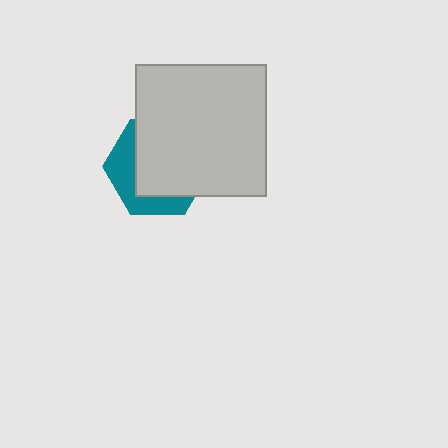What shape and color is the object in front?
The object in front is a light gray square.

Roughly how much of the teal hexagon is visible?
A small part of it is visible (roughly 36%).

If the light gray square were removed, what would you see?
You would see the complete teal hexagon.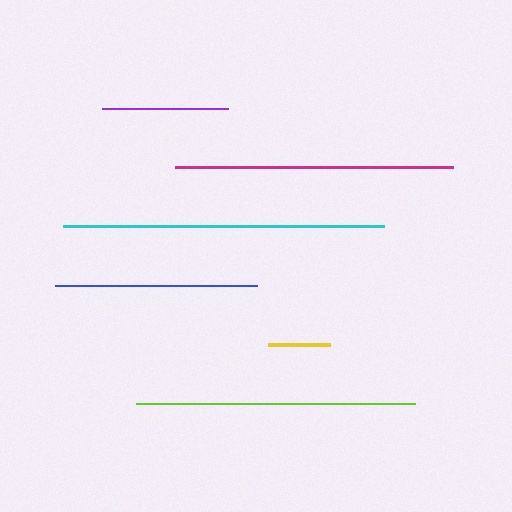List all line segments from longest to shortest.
From longest to shortest: cyan, lime, magenta, blue, purple, yellow.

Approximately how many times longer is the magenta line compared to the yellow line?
The magenta line is approximately 4.5 times the length of the yellow line.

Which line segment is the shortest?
The yellow line is the shortest at approximately 62 pixels.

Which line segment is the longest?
The cyan line is the longest at approximately 322 pixels.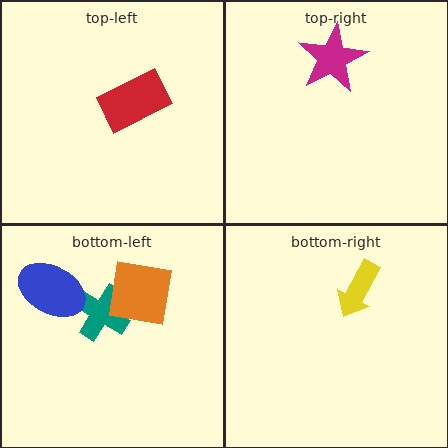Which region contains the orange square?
The bottom-left region.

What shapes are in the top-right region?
The magenta star.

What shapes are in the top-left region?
The red rectangle.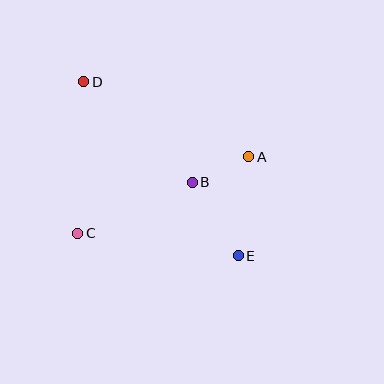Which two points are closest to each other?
Points A and B are closest to each other.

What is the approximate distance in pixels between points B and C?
The distance between B and C is approximately 125 pixels.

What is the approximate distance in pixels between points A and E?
The distance between A and E is approximately 99 pixels.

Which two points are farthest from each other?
Points D and E are farthest from each other.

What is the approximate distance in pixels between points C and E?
The distance between C and E is approximately 162 pixels.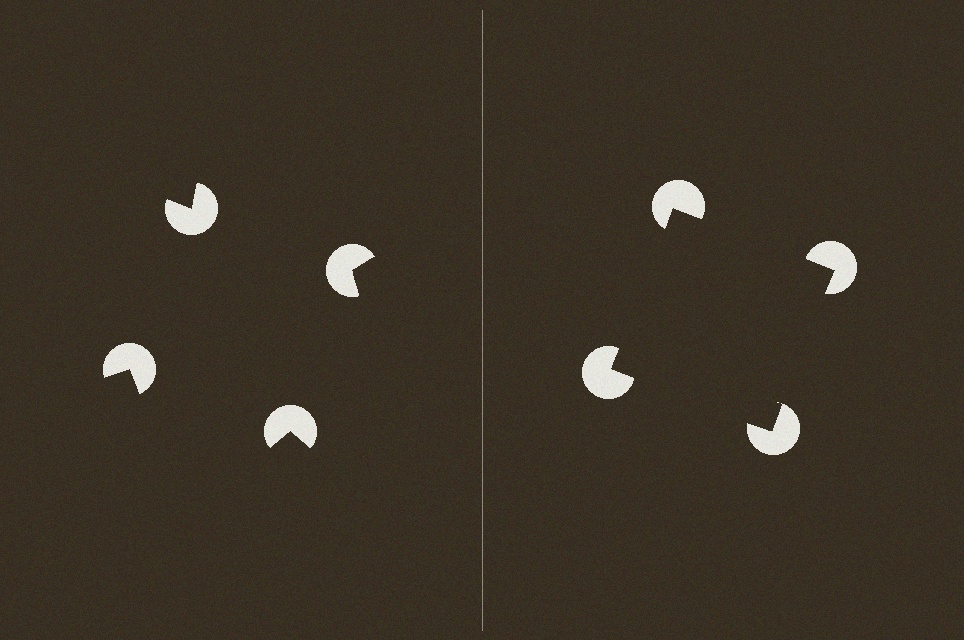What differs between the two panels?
The pac-man discs are positioned identically on both sides; only the wedge orientations differ. On the right they align to a square; on the left they are misaligned.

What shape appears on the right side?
An illusory square.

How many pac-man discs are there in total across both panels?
8 — 4 on each side.